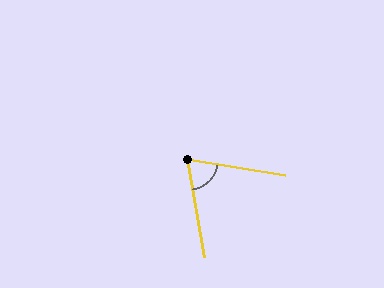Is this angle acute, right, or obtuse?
It is acute.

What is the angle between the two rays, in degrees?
Approximately 71 degrees.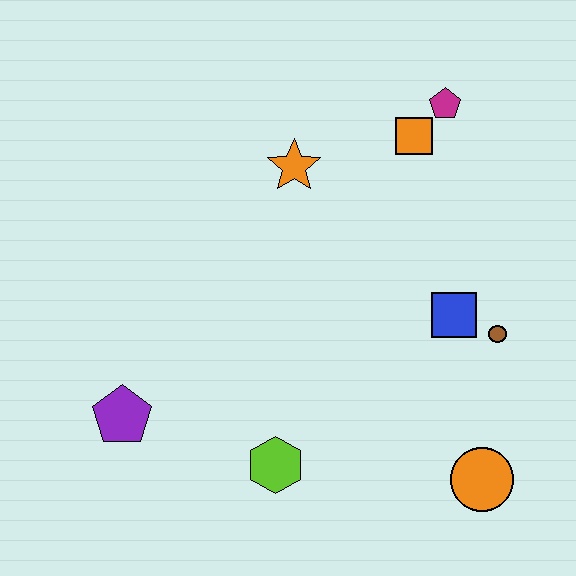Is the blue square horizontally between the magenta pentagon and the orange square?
No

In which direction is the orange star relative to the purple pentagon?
The orange star is above the purple pentagon.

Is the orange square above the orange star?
Yes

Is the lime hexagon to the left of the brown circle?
Yes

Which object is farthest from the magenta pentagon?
The purple pentagon is farthest from the magenta pentagon.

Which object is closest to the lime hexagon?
The purple pentagon is closest to the lime hexagon.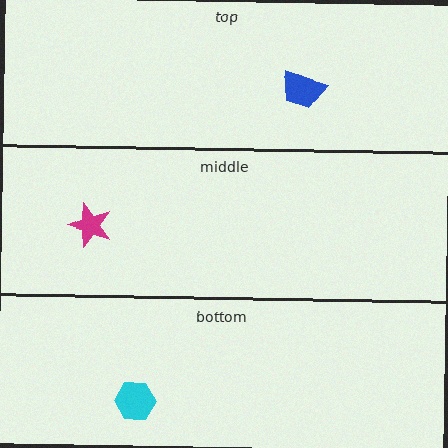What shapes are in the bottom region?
The cyan hexagon.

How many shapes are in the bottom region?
1.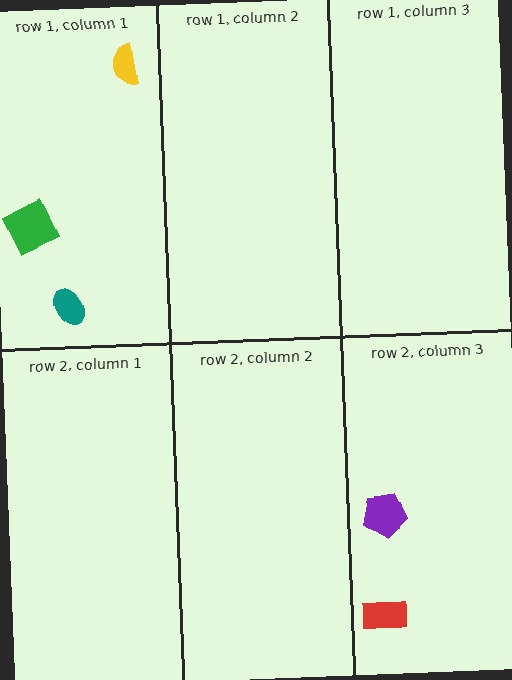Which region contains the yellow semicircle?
The row 1, column 1 region.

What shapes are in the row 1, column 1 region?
The green diamond, the yellow semicircle, the teal ellipse.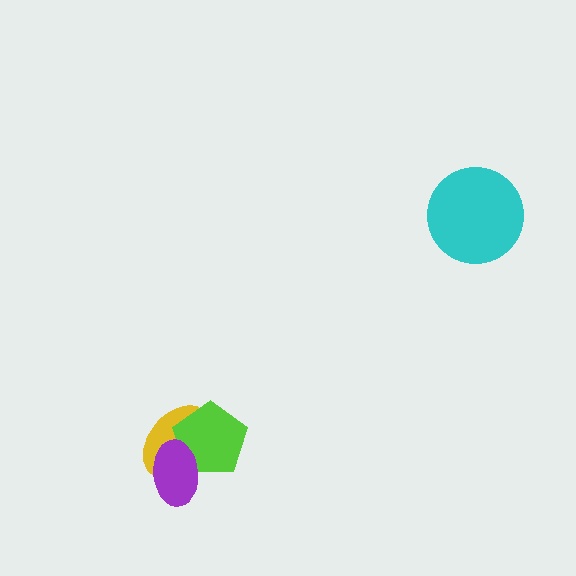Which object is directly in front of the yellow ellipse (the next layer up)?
The lime pentagon is directly in front of the yellow ellipse.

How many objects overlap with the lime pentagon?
2 objects overlap with the lime pentagon.